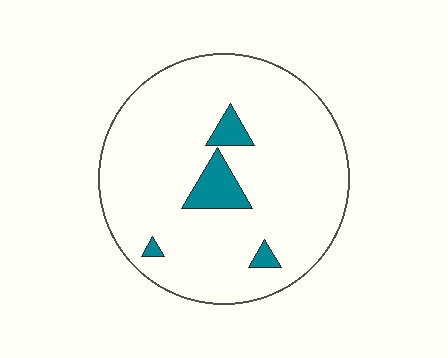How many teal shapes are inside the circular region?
4.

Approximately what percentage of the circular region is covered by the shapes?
Approximately 10%.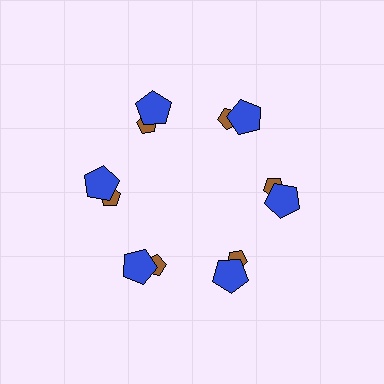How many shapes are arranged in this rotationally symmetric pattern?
There are 12 shapes, arranged in 6 groups of 2.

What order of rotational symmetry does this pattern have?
This pattern has 6-fold rotational symmetry.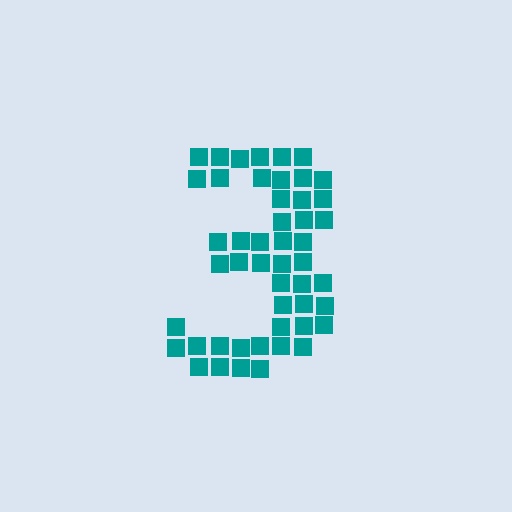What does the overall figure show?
The overall figure shows the digit 3.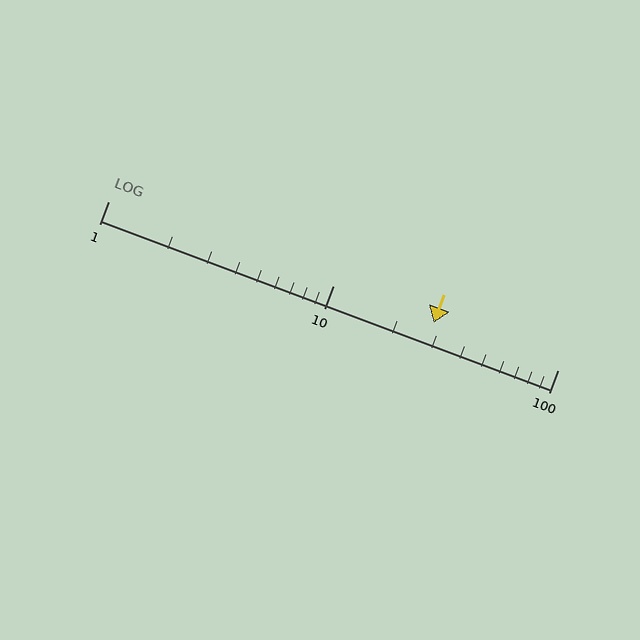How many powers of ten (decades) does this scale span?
The scale spans 2 decades, from 1 to 100.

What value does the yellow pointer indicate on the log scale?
The pointer indicates approximately 28.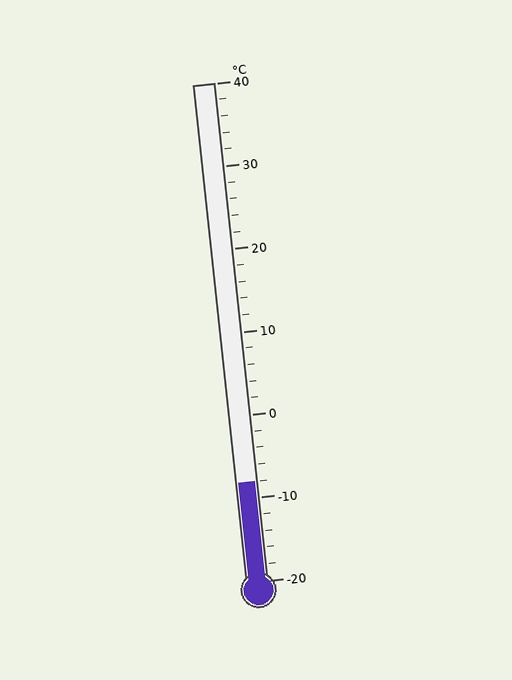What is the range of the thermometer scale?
The thermometer scale ranges from -20°C to 40°C.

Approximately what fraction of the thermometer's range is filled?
The thermometer is filled to approximately 20% of its range.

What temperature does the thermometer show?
The thermometer shows approximately -8°C.